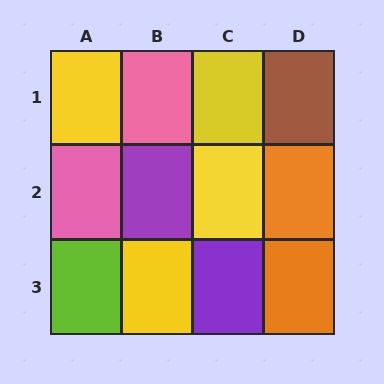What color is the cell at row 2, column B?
Purple.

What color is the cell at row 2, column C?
Yellow.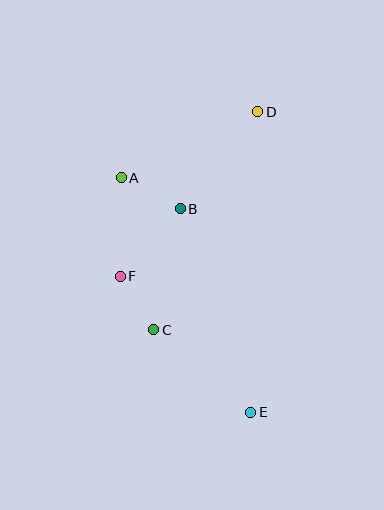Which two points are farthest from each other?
Points D and E are farthest from each other.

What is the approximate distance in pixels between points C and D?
The distance between C and D is approximately 242 pixels.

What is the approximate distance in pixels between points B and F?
The distance between B and F is approximately 90 pixels.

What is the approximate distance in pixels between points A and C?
The distance between A and C is approximately 156 pixels.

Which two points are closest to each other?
Points C and F are closest to each other.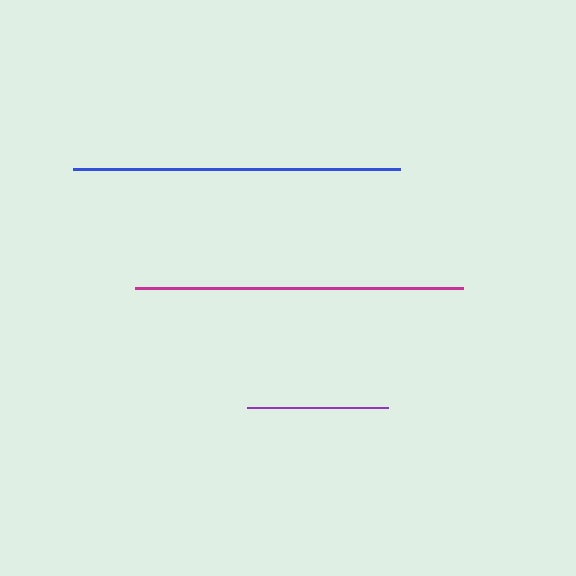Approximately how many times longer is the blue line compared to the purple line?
The blue line is approximately 2.3 times the length of the purple line.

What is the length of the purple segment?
The purple segment is approximately 141 pixels long.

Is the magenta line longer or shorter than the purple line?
The magenta line is longer than the purple line.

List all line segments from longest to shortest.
From longest to shortest: magenta, blue, purple.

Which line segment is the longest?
The magenta line is the longest at approximately 329 pixels.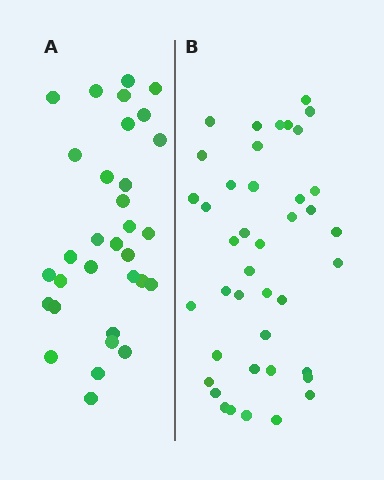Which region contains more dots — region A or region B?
Region B (the right region) has more dots.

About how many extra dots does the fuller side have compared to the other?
Region B has roughly 8 or so more dots than region A.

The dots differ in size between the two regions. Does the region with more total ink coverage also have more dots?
No. Region A has more total ink coverage because its dots are larger, but region B actually contains more individual dots. Total area can be misleading — the number of items is what matters here.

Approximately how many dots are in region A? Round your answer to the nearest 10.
About 30 dots. (The exact count is 32, which rounds to 30.)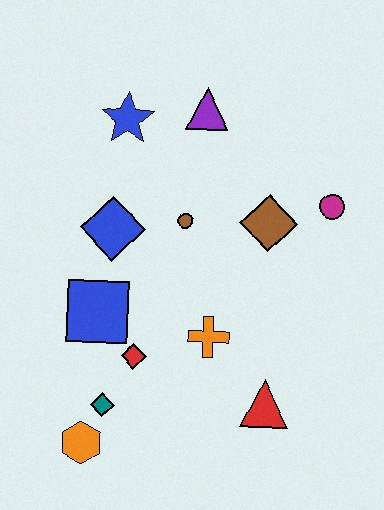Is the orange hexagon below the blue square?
Yes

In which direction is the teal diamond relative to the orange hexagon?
The teal diamond is above the orange hexagon.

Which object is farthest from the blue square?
The magenta circle is farthest from the blue square.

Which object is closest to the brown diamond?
The magenta circle is closest to the brown diamond.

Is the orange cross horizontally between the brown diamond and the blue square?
Yes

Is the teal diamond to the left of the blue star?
Yes